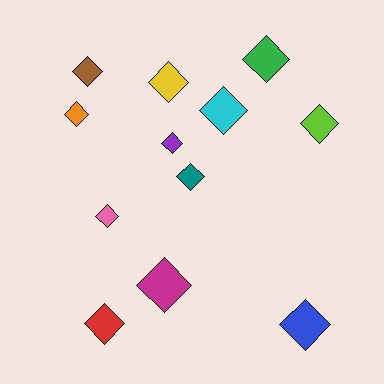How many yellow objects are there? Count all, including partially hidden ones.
There is 1 yellow object.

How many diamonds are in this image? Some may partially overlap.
There are 12 diamonds.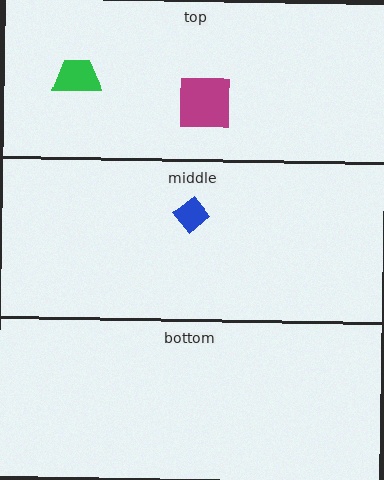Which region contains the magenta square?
The top region.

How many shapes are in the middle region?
1.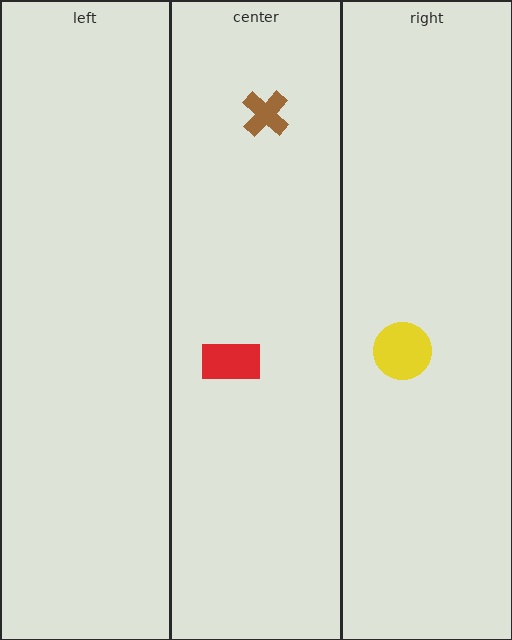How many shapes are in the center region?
2.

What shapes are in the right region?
The yellow circle.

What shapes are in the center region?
The red rectangle, the brown cross.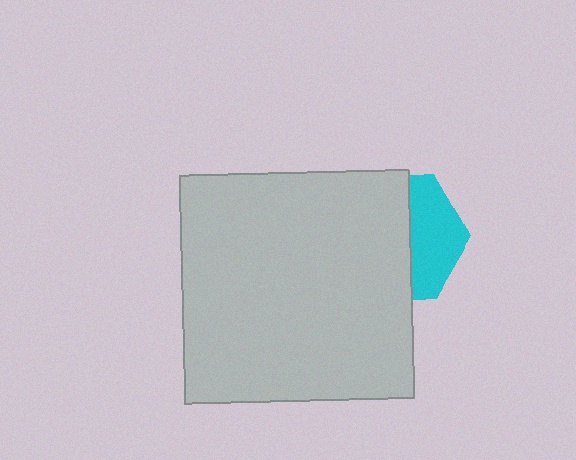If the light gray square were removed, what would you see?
You would see the complete cyan hexagon.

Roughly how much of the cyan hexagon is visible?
A small part of it is visible (roughly 38%).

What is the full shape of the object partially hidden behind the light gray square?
The partially hidden object is a cyan hexagon.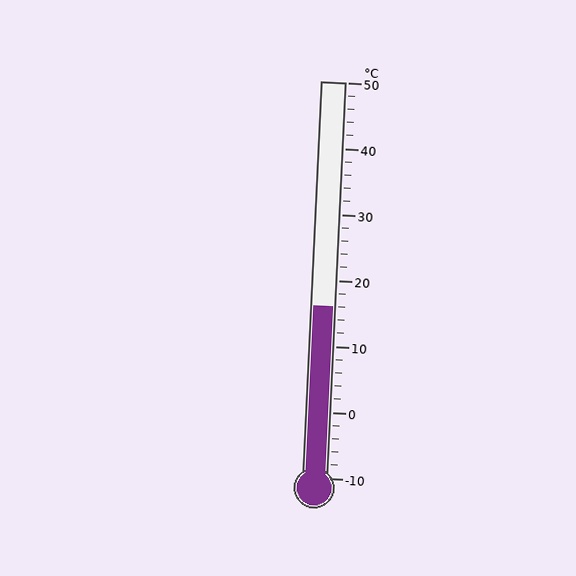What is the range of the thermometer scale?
The thermometer scale ranges from -10°C to 50°C.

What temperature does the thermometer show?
The thermometer shows approximately 16°C.